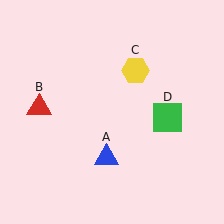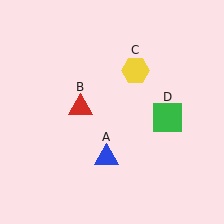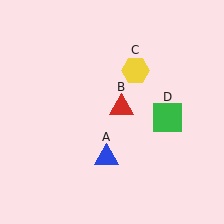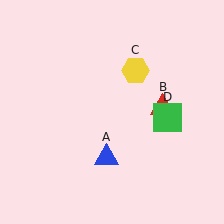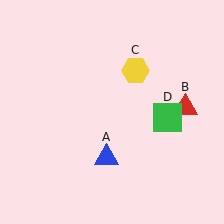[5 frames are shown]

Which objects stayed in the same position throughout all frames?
Blue triangle (object A) and yellow hexagon (object C) and green square (object D) remained stationary.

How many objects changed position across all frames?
1 object changed position: red triangle (object B).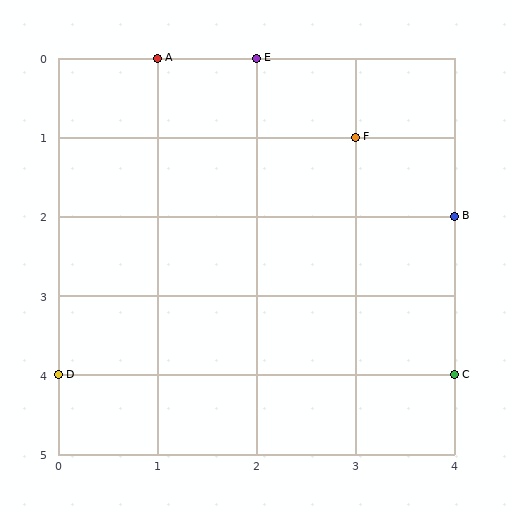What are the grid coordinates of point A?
Point A is at grid coordinates (1, 0).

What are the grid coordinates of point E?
Point E is at grid coordinates (2, 0).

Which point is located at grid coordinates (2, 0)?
Point E is at (2, 0).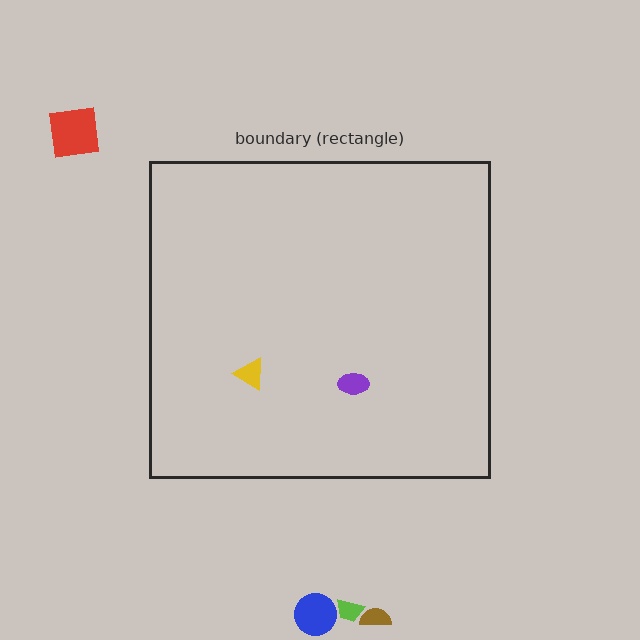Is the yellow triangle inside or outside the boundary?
Inside.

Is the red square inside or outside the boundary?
Outside.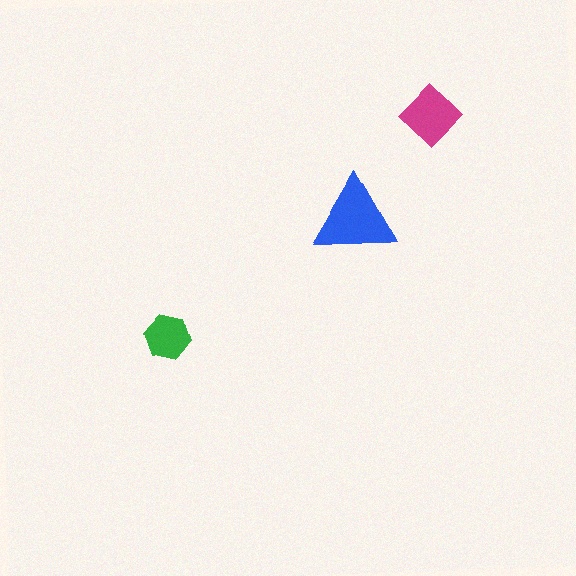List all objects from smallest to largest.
The green hexagon, the magenta diamond, the blue triangle.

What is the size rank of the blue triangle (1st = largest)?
1st.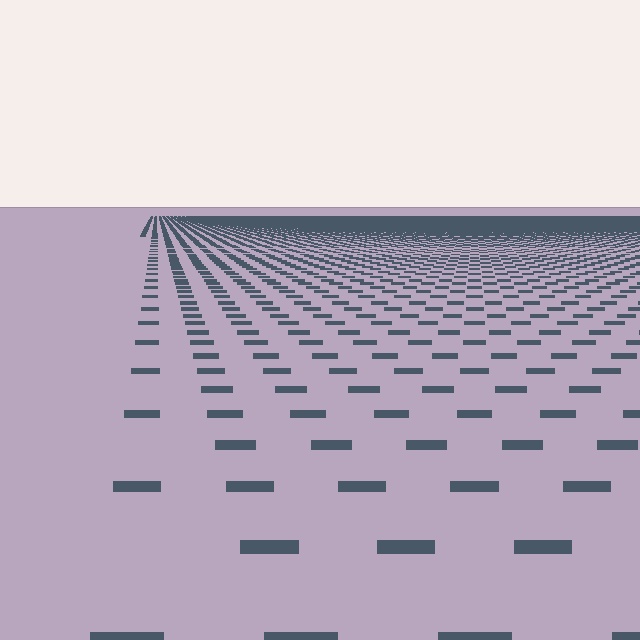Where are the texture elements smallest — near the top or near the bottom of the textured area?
Near the top.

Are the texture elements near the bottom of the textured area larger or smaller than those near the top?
Larger. Near the bottom, elements are closer to the viewer and appear at a bigger on-screen size.